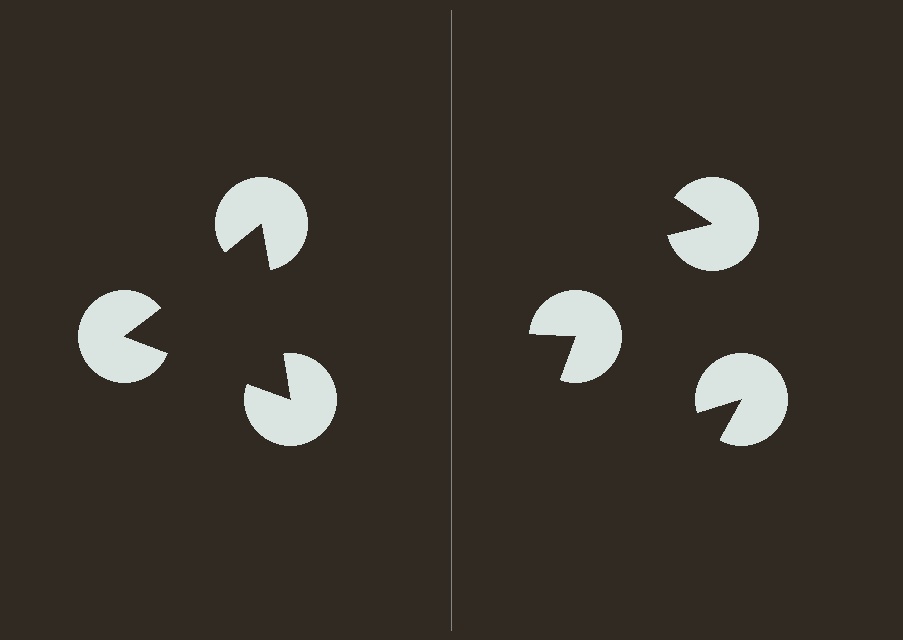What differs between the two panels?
The pac-man discs are positioned identically on both sides; only the wedge orientations differ. On the left they align to a triangle; on the right they are misaligned.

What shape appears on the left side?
An illusory triangle.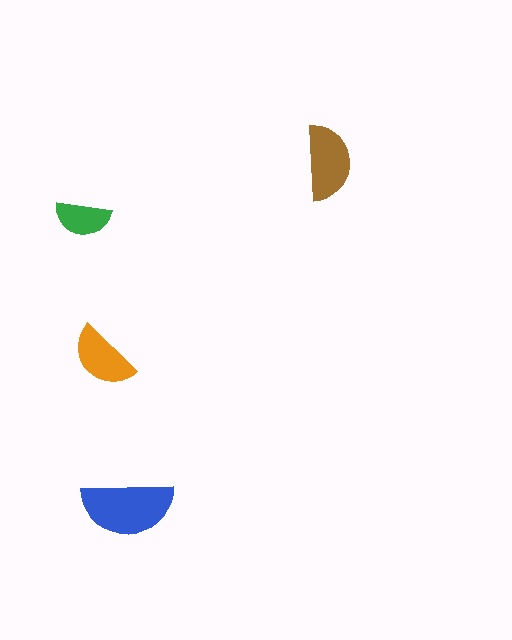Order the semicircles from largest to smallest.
the blue one, the brown one, the orange one, the green one.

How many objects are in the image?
There are 4 objects in the image.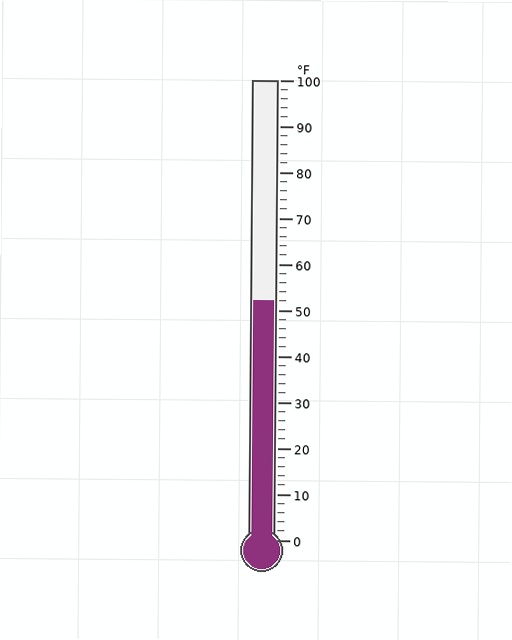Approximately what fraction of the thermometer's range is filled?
The thermometer is filled to approximately 50% of its range.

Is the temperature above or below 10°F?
The temperature is above 10°F.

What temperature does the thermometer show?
The thermometer shows approximately 52°F.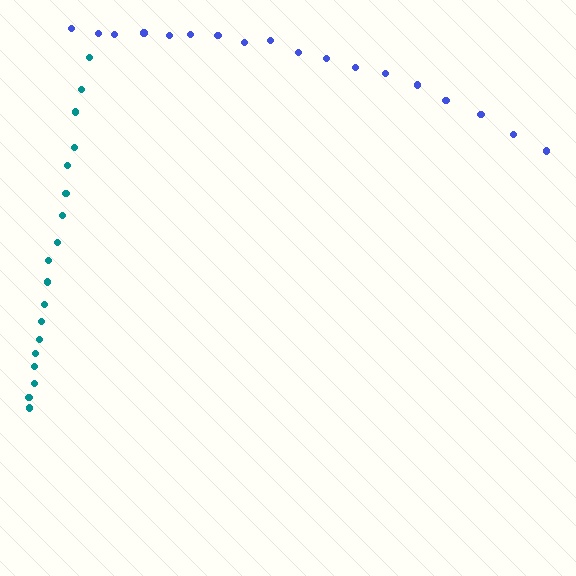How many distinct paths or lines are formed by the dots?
There are 2 distinct paths.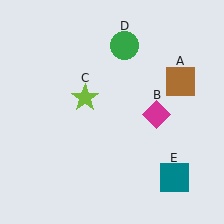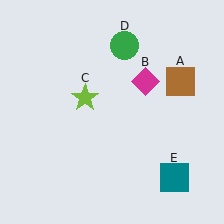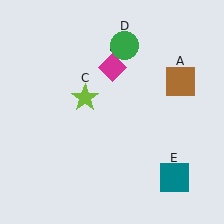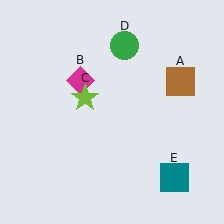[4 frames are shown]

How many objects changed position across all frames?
1 object changed position: magenta diamond (object B).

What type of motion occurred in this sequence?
The magenta diamond (object B) rotated counterclockwise around the center of the scene.